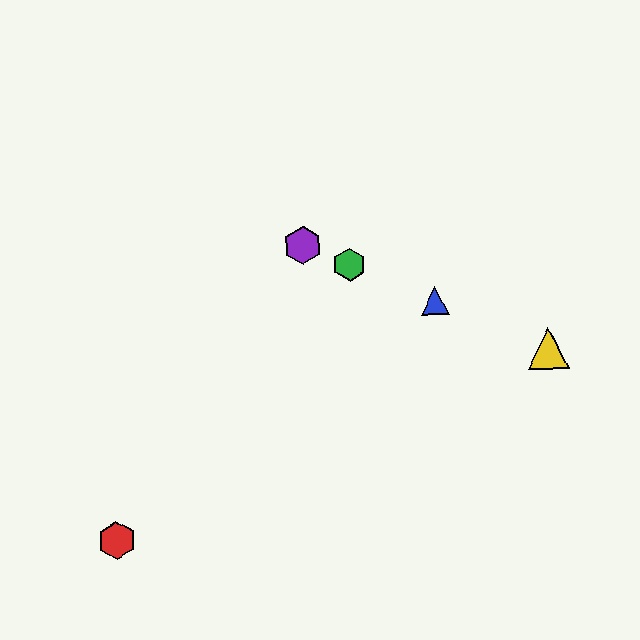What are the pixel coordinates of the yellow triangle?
The yellow triangle is at (548, 348).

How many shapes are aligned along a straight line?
4 shapes (the blue triangle, the green hexagon, the yellow triangle, the purple hexagon) are aligned along a straight line.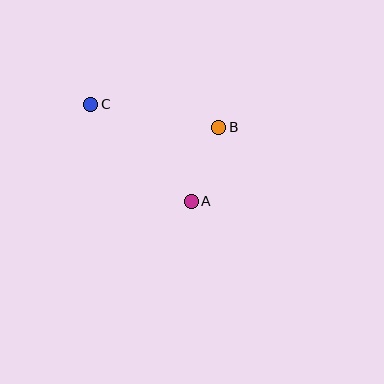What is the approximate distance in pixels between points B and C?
The distance between B and C is approximately 130 pixels.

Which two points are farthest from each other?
Points A and C are farthest from each other.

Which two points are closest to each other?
Points A and B are closest to each other.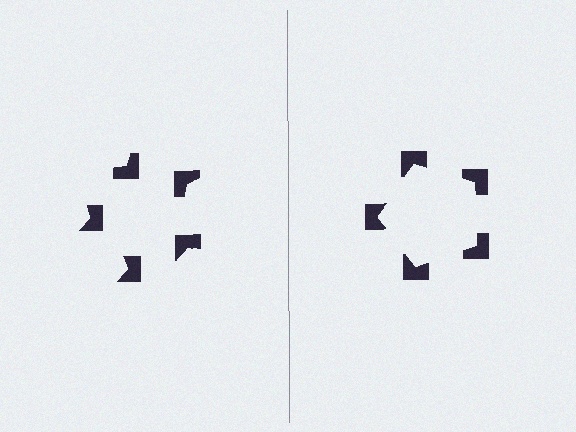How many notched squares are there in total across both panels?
10 — 5 on each side.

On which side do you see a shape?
An illusory pentagon appears on the right side. On the left side the wedge cuts are rotated, so no coherent shape forms.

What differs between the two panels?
The notched squares are positioned identically on both sides; only the wedge orientations differ. On the right they align to a pentagon; on the left they are misaligned.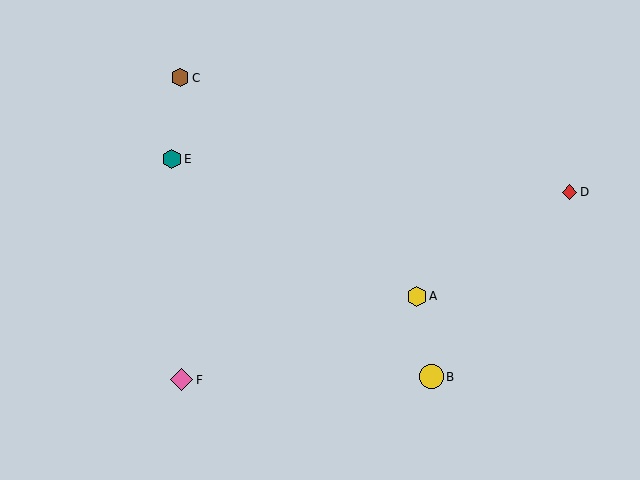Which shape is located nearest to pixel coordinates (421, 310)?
The yellow hexagon (labeled A) at (417, 296) is nearest to that location.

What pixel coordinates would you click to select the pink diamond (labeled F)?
Click at (181, 380) to select the pink diamond F.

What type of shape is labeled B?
Shape B is a yellow circle.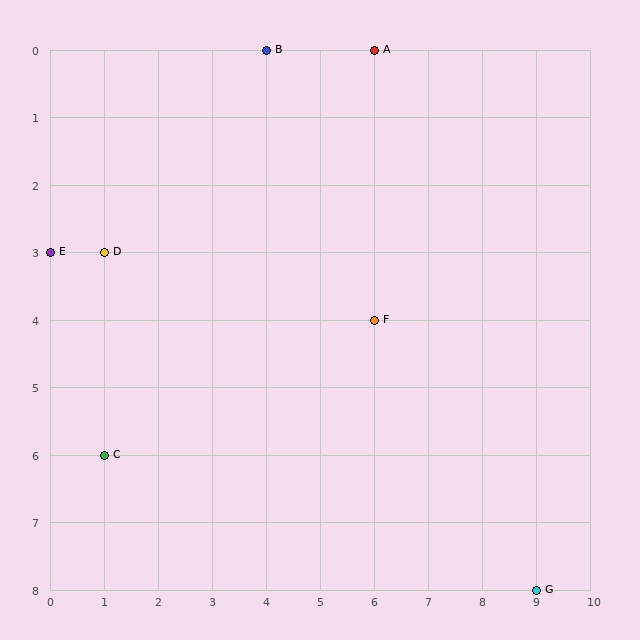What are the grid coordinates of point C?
Point C is at grid coordinates (1, 6).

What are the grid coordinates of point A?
Point A is at grid coordinates (6, 0).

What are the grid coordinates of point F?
Point F is at grid coordinates (6, 4).